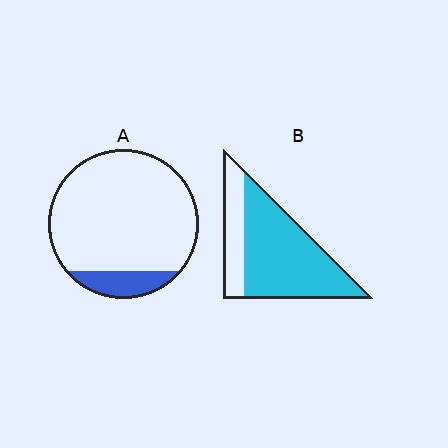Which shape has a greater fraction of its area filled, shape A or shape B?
Shape B.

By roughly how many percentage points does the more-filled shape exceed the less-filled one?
By roughly 60 percentage points (B over A).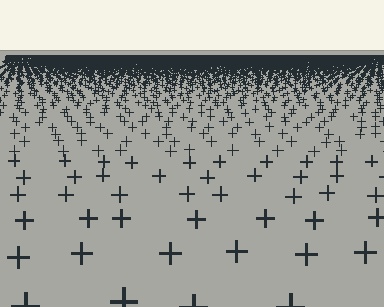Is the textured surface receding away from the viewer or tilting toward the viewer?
The surface is receding away from the viewer. Texture elements get smaller and denser toward the top.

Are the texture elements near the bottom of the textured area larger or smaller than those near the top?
Larger. Near the bottom, elements are closer to the viewer and appear at a bigger on-screen size.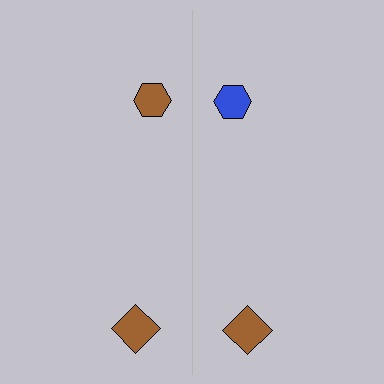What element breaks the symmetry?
The blue hexagon on the right side breaks the symmetry — its mirror counterpart is brown.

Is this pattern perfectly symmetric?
No, the pattern is not perfectly symmetric. The blue hexagon on the right side breaks the symmetry — its mirror counterpart is brown.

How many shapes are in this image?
There are 4 shapes in this image.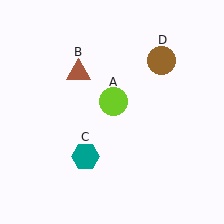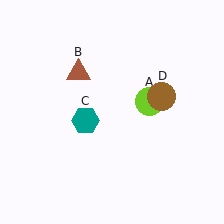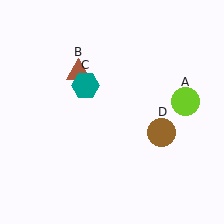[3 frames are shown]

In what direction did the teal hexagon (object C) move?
The teal hexagon (object C) moved up.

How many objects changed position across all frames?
3 objects changed position: lime circle (object A), teal hexagon (object C), brown circle (object D).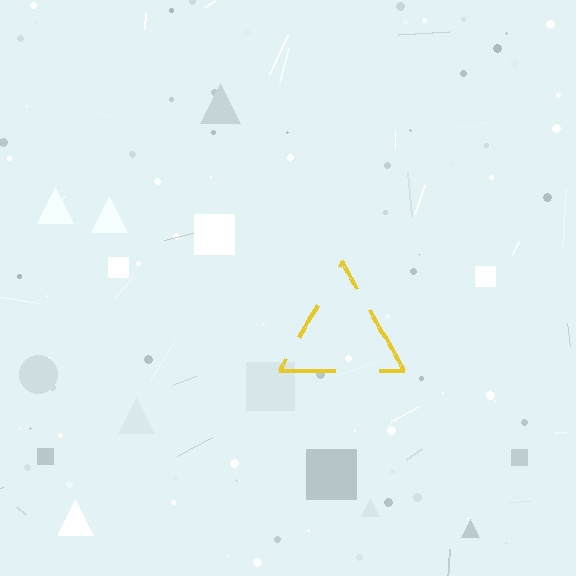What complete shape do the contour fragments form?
The contour fragments form a triangle.